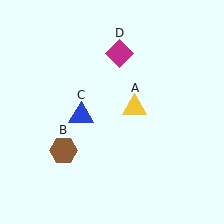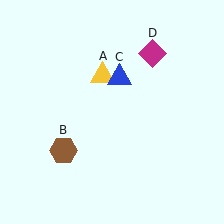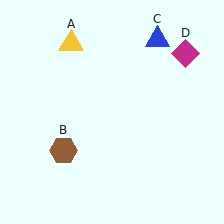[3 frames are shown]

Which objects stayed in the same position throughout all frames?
Brown hexagon (object B) remained stationary.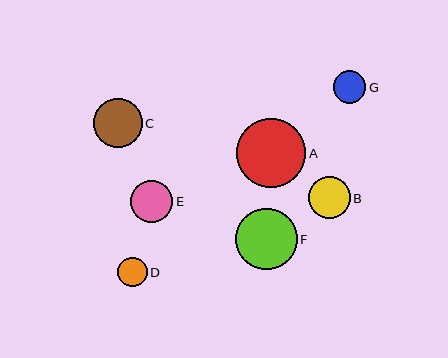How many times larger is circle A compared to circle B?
Circle A is approximately 1.7 times the size of circle B.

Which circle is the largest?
Circle A is the largest with a size of approximately 69 pixels.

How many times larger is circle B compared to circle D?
Circle B is approximately 1.4 times the size of circle D.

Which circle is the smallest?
Circle D is the smallest with a size of approximately 29 pixels.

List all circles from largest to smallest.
From largest to smallest: A, F, C, B, E, G, D.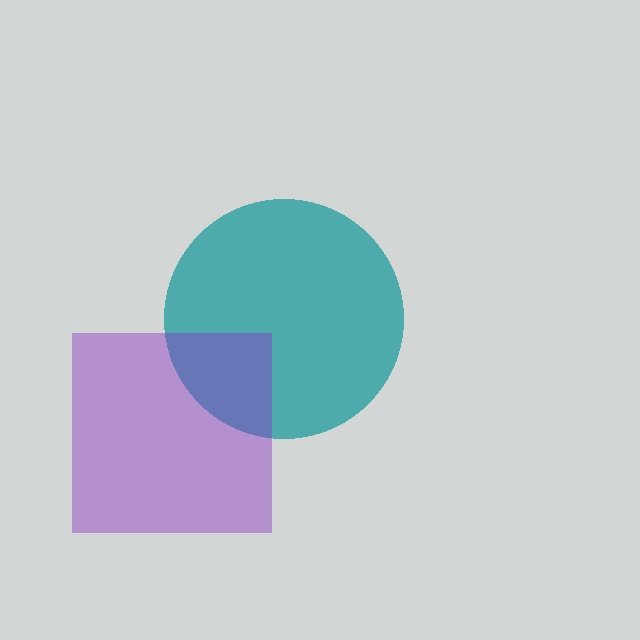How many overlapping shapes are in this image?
There are 2 overlapping shapes in the image.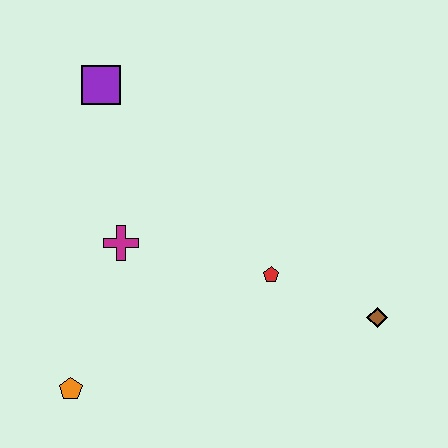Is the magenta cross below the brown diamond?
No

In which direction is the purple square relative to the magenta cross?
The purple square is above the magenta cross.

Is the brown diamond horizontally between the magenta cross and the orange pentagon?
No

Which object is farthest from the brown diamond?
The purple square is farthest from the brown diamond.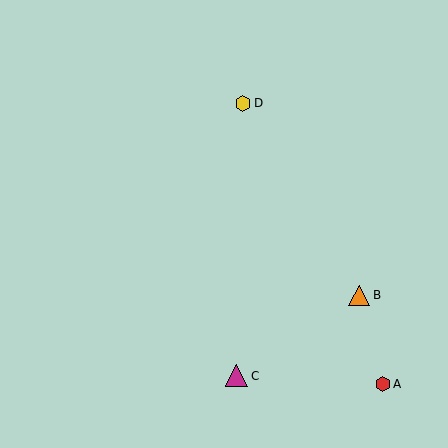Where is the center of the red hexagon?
The center of the red hexagon is at (383, 384).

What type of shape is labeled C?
Shape C is a magenta triangle.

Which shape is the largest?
The magenta triangle (labeled C) is the largest.